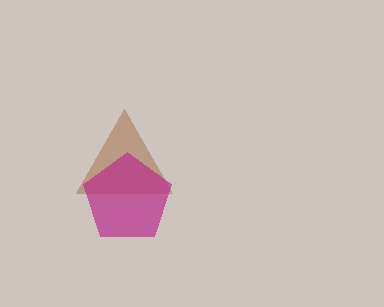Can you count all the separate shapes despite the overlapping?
Yes, there are 2 separate shapes.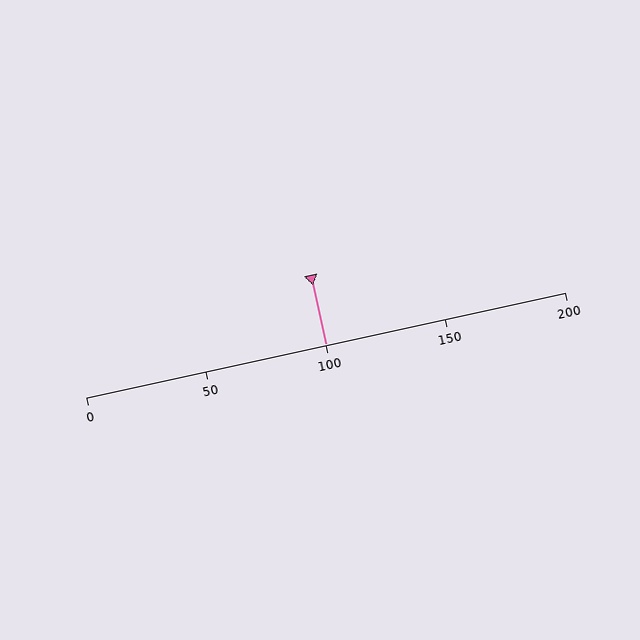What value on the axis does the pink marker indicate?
The marker indicates approximately 100.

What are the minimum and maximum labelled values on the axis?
The axis runs from 0 to 200.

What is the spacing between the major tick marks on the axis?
The major ticks are spaced 50 apart.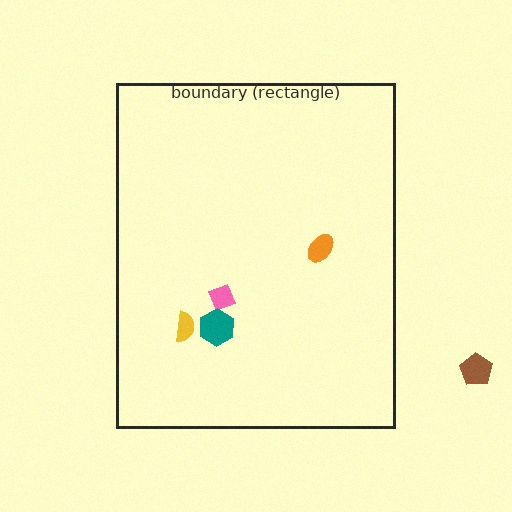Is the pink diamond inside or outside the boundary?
Inside.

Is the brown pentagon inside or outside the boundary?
Outside.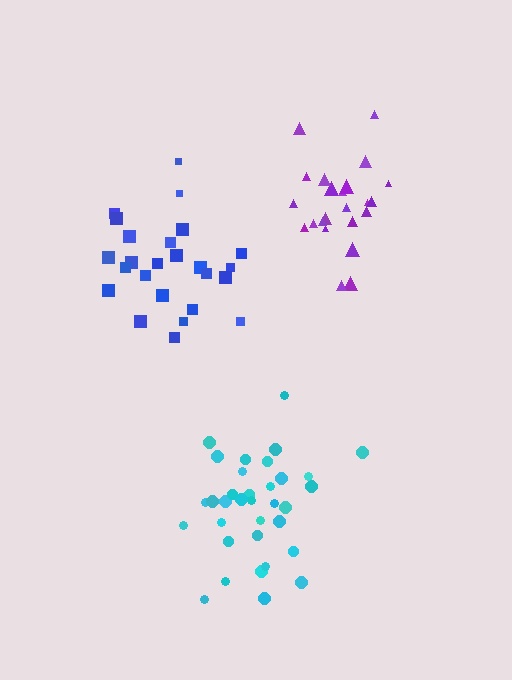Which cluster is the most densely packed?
Cyan.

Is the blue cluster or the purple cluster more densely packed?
Purple.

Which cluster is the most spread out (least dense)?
Blue.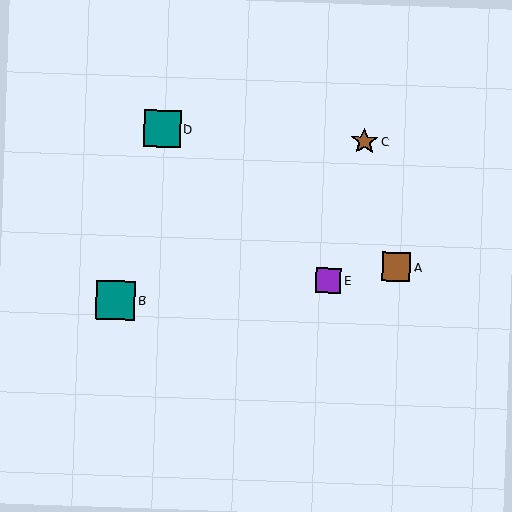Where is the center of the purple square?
The center of the purple square is at (328, 281).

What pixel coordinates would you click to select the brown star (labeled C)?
Click at (364, 141) to select the brown star C.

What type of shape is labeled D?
Shape D is a teal square.